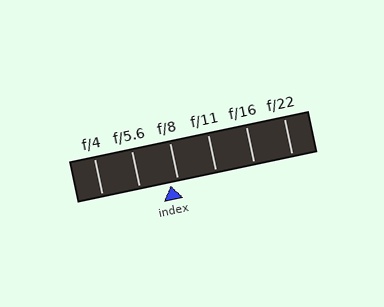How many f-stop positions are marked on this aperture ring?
There are 6 f-stop positions marked.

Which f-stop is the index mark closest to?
The index mark is closest to f/8.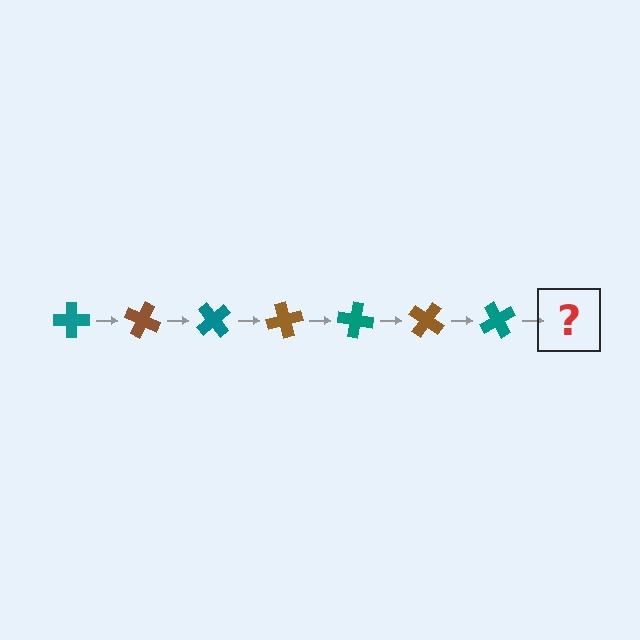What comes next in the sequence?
The next element should be a brown cross, rotated 175 degrees from the start.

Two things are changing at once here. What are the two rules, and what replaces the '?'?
The two rules are that it rotates 25 degrees each step and the color cycles through teal and brown. The '?' should be a brown cross, rotated 175 degrees from the start.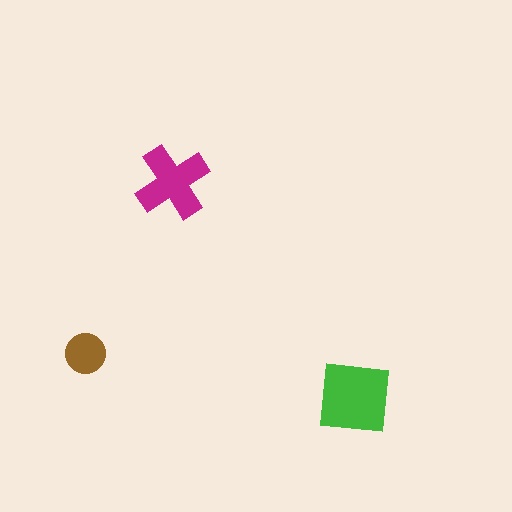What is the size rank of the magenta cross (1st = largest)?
2nd.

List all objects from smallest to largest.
The brown circle, the magenta cross, the green square.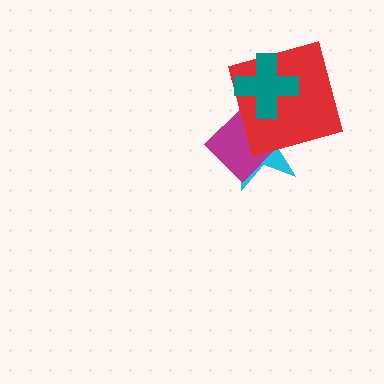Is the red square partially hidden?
Yes, it is partially covered by another shape.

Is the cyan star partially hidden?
Yes, it is partially covered by another shape.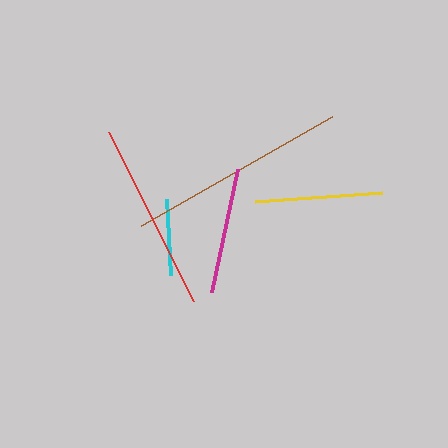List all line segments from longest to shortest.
From longest to shortest: brown, red, yellow, magenta, cyan.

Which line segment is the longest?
The brown line is the longest at approximately 220 pixels.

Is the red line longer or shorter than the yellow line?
The red line is longer than the yellow line.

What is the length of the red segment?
The red segment is approximately 189 pixels long.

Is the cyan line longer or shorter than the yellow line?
The yellow line is longer than the cyan line.